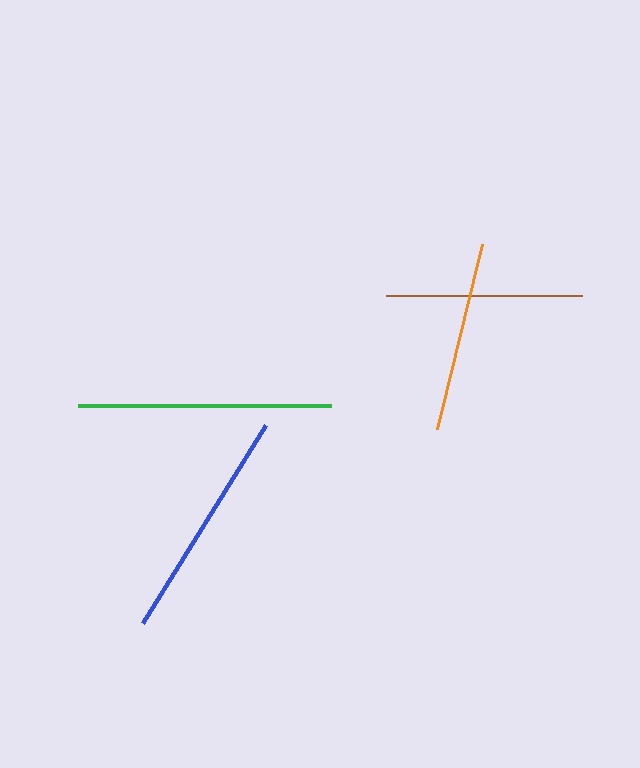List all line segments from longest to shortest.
From longest to shortest: green, blue, brown, orange.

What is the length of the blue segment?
The blue segment is approximately 233 pixels long.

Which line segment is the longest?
The green line is the longest at approximately 253 pixels.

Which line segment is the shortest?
The orange line is the shortest at approximately 190 pixels.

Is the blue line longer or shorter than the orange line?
The blue line is longer than the orange line.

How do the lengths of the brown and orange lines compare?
The brown and orange lines are approximately the same length.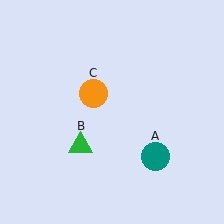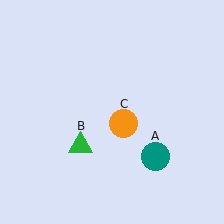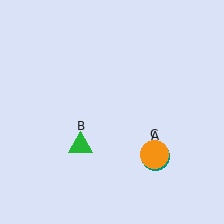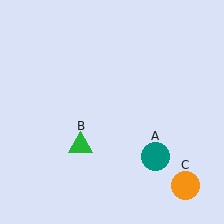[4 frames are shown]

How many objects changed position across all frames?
1 object changed position: orange circle (object C).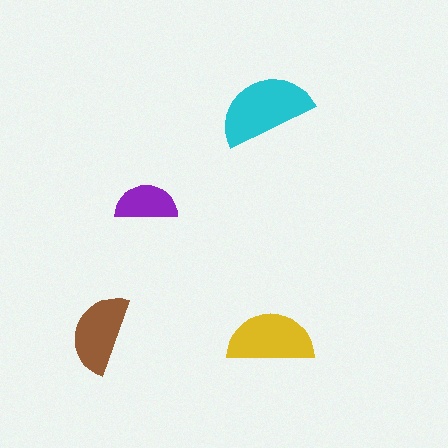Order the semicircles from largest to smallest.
the cyan one, the yellow one, the brown one, the purple one.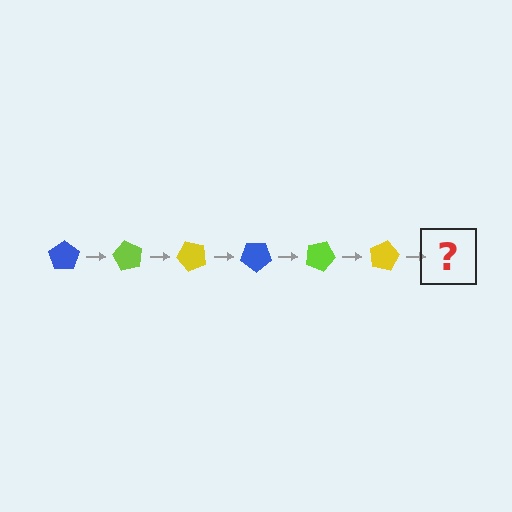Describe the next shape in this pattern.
It should be a blue pentagon, rotated 360 degrees from the start.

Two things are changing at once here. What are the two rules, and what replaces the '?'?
The two rules are that it rotates 60 degrees each step and the color cycles through blue, lime, and yellow. The '?' should be a blue pentagon, rotated 360 degrees from the start.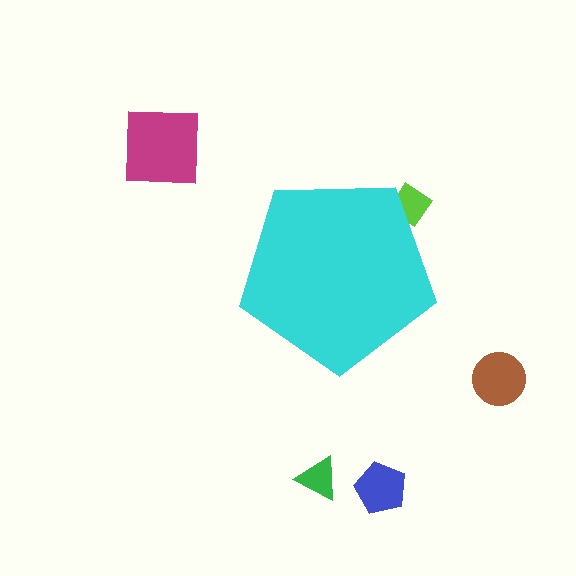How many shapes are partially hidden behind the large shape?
1 shape is partially hidden.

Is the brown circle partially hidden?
No, the brown circle is fully visible.